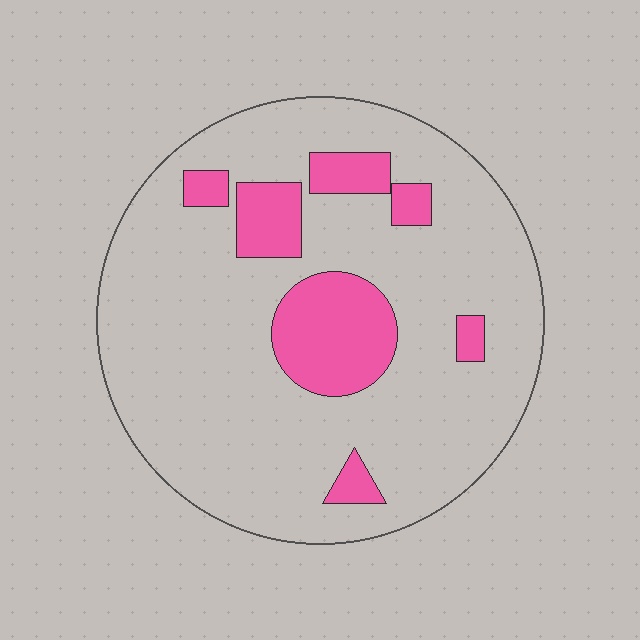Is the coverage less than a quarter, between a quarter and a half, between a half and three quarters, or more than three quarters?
Less than a quarter.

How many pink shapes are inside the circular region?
7.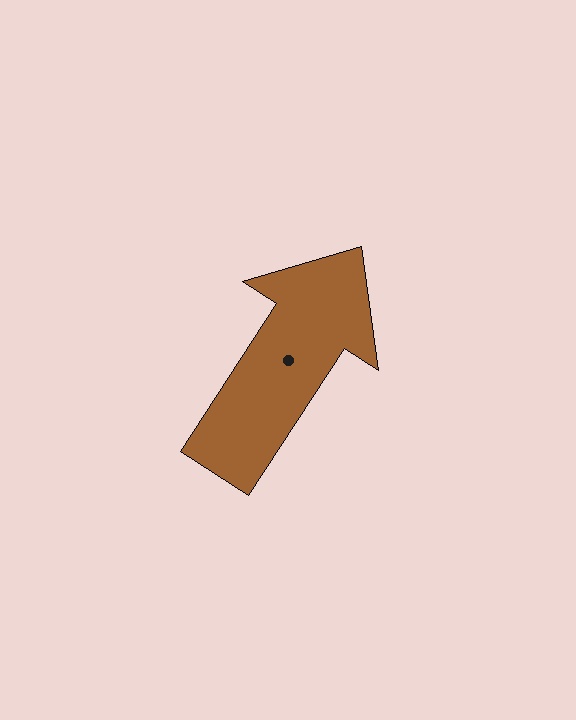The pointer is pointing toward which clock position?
Roughly 1 o'clock.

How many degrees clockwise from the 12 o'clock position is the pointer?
Approximately 33 degrees.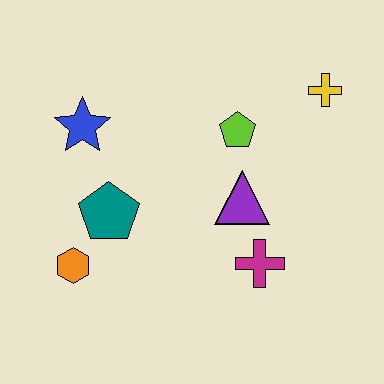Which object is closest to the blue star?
The teal pentagon is closest to the blue star.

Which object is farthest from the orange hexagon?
The yellow cross is farthest from the orange hexagon.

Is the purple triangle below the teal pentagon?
No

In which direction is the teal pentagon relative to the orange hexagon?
The teal pentagon is above the orange hexagon.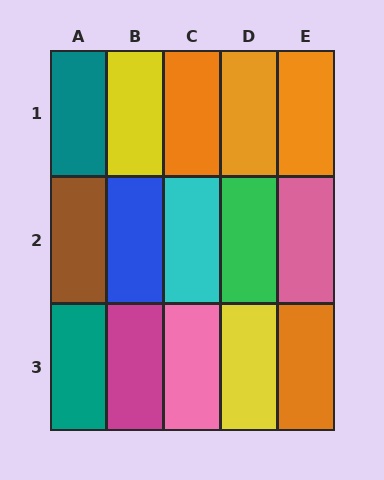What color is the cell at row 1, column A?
Teal.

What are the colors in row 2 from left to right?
Brown, blue, cyan, green, pink.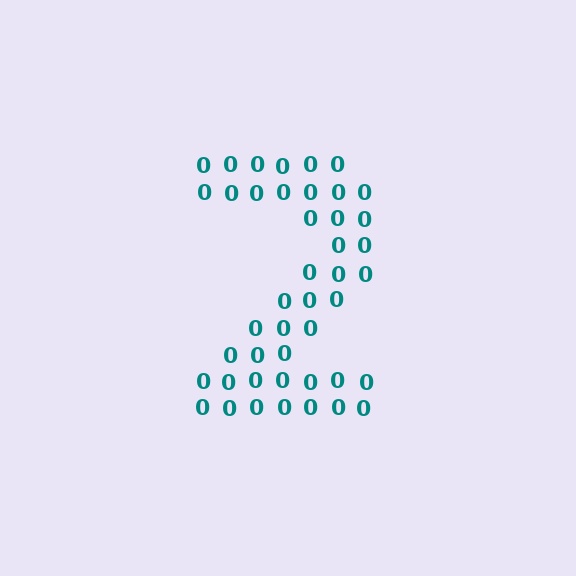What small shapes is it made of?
It is made of small digit 0's.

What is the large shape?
The large shape is the digit 2.